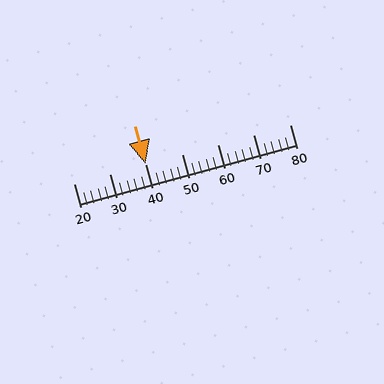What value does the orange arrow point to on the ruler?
The orange arrow points to approximately 40.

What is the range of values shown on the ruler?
The ruler shows values from 20 to 80.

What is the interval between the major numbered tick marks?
The major tick marks are spaced 10 units apart.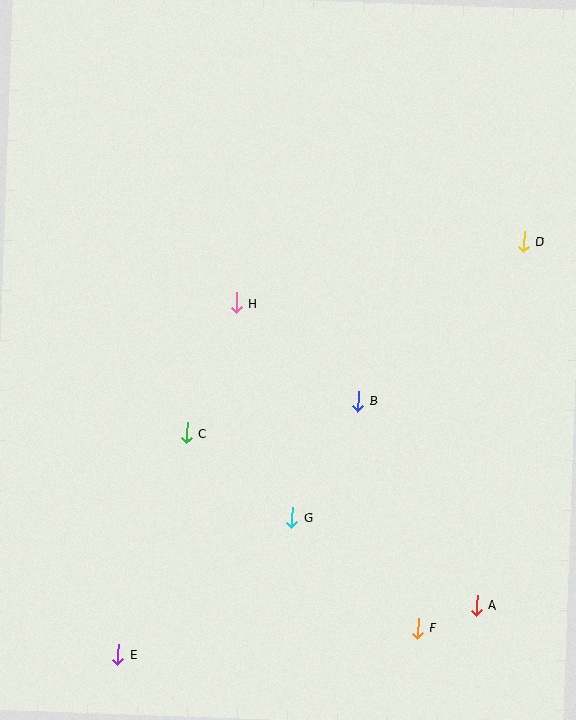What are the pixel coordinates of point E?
Point E is at (118, 654).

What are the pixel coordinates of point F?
Point F is at (417, 628).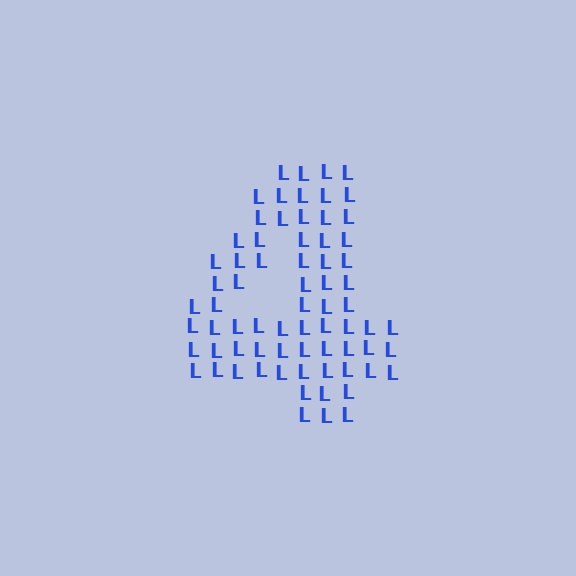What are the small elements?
The small elements are letter L's.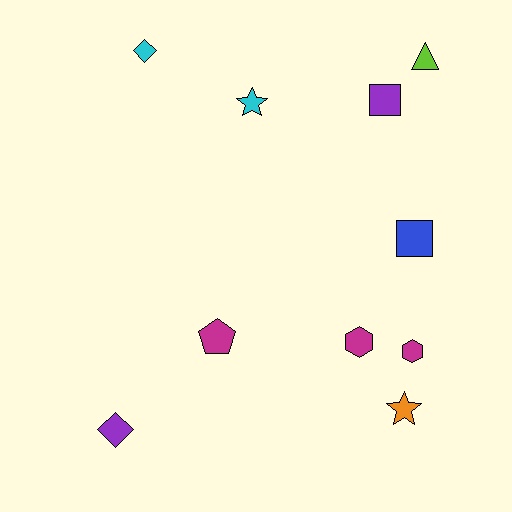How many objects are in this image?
There are 10 objects.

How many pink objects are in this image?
There are no pink objects.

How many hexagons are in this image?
There are 2 hexagons.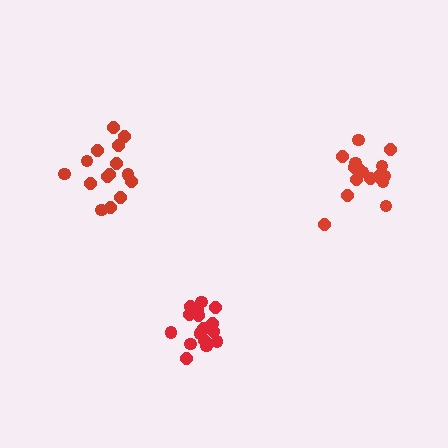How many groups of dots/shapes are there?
There are 3 groups.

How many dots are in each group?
Group 1: 16 dots, Group 2: 15 dots, Group 3: 16 dots (47 total).